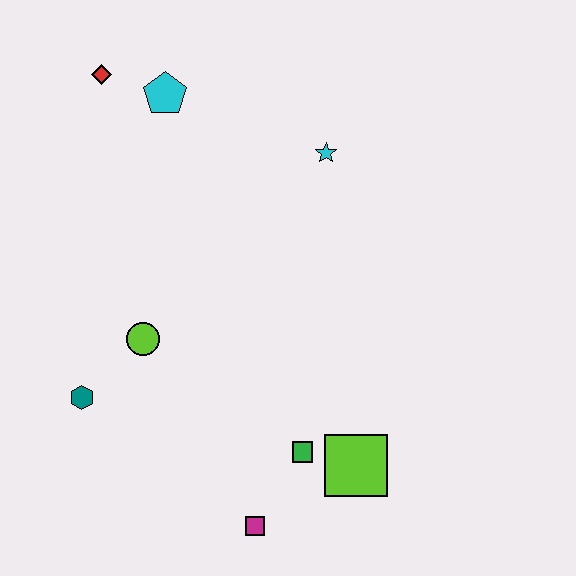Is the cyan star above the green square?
Yes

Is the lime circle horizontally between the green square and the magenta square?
No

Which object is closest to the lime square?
The green square is closest to the lime square.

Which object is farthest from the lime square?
The red diamond is farthest from the lime square.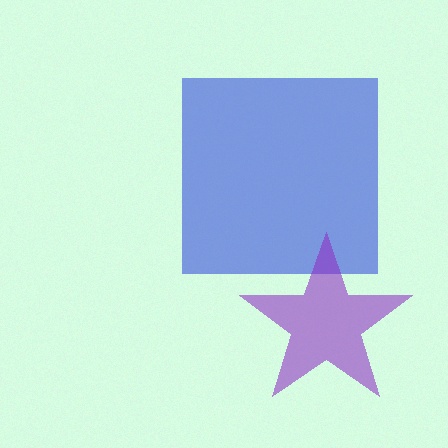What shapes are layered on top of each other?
The layered shapes are: a blue square, a purple star.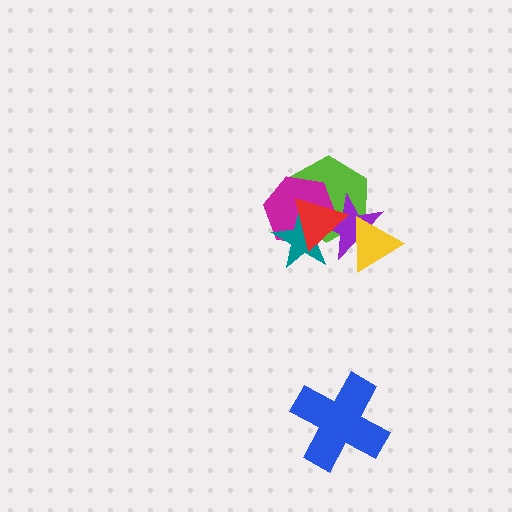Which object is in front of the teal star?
The red triangle is in front of the teal star.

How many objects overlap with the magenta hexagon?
4 objects overlap with the magenta hexagon.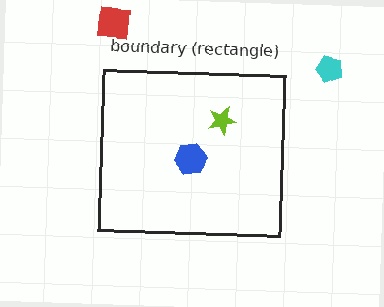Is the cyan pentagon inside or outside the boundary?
Outside.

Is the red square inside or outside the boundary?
Outside.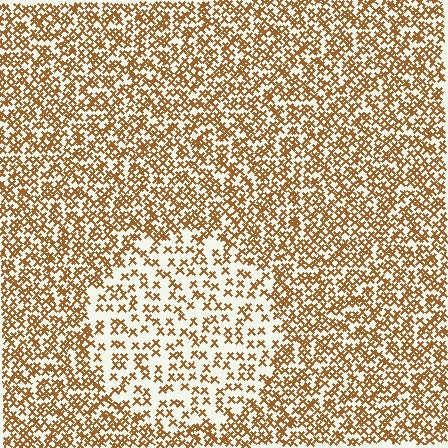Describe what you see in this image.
The image contains small brown elements arranged at two different densities. A circle-shaped region is visible where the elements are less densely packed than the surrounding area.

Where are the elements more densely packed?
The elements are more densely packed outside the circle boundary.